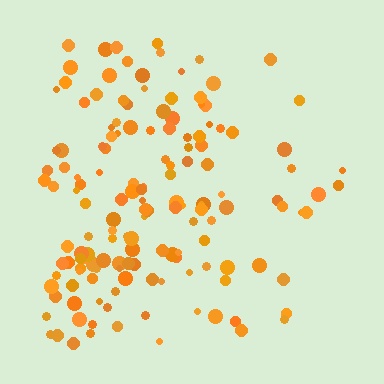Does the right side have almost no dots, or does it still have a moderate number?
Still a moderate number, just noticeably fewer than the left.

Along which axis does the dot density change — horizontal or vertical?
Horizontal.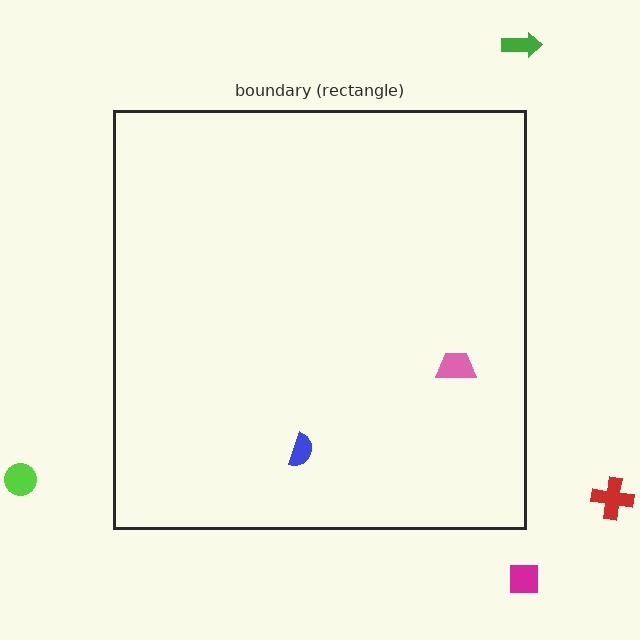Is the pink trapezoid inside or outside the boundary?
Inside.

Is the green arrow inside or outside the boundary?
Outside.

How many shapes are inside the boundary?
2 inside, 4 outside.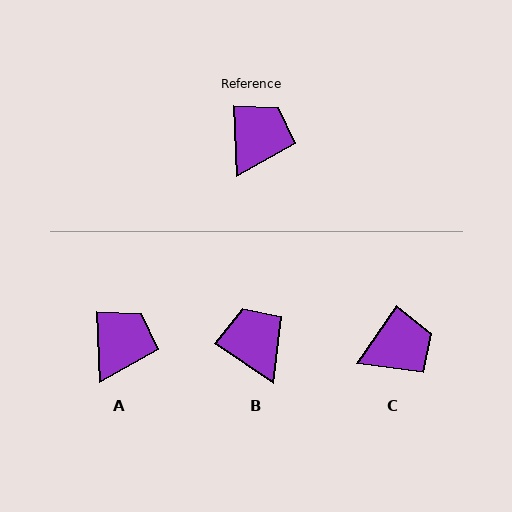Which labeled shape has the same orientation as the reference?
A.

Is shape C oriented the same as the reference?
No, it is off by about 37 degrees.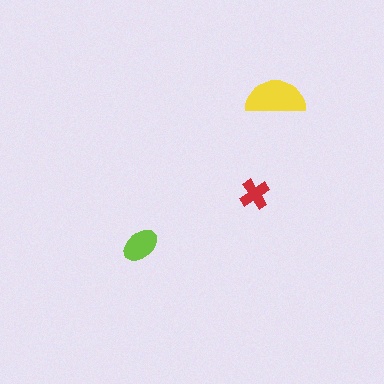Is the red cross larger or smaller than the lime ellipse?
Smaller.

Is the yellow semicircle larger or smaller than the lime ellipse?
Larger.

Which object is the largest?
The yellow semicircle.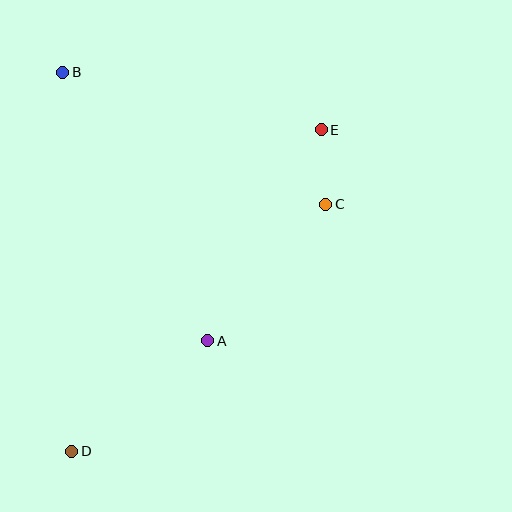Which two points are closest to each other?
Points C and E are closest to each other.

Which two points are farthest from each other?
Points D and E are farthest from each other.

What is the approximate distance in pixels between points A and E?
The distance between A and E is approximately 240 pixels.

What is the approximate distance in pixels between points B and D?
The distance between B and D is approximately 379 pixels.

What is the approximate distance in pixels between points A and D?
The distance between A and D is approximately 175 pixels.